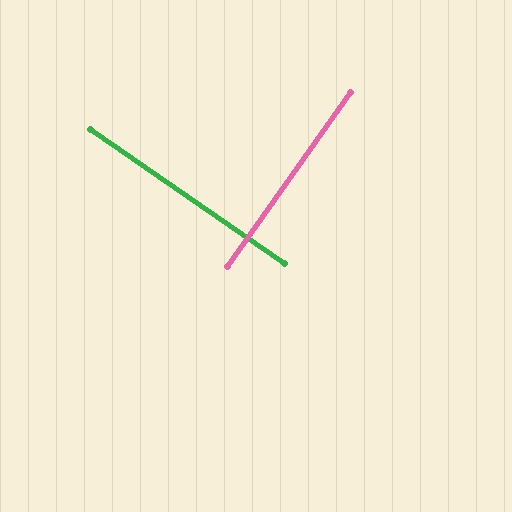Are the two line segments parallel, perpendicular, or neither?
Perpendicular — they meet at approximately 89°.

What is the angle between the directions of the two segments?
Approximately 89 degrees.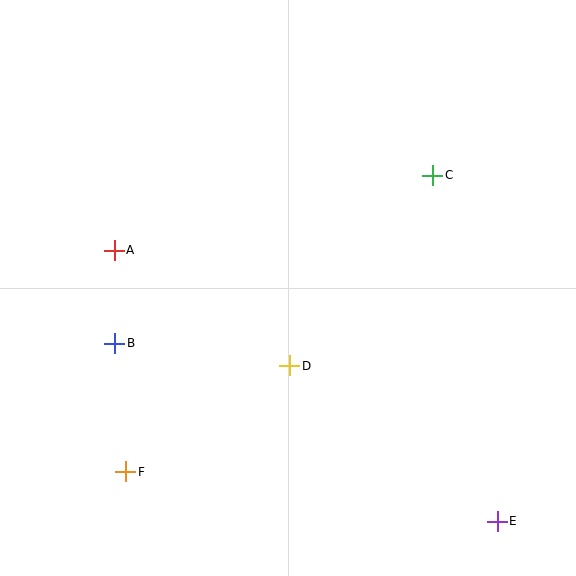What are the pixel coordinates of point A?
Point A is at (114, 250).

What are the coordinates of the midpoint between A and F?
The midpoint between A and F is at (120, 361).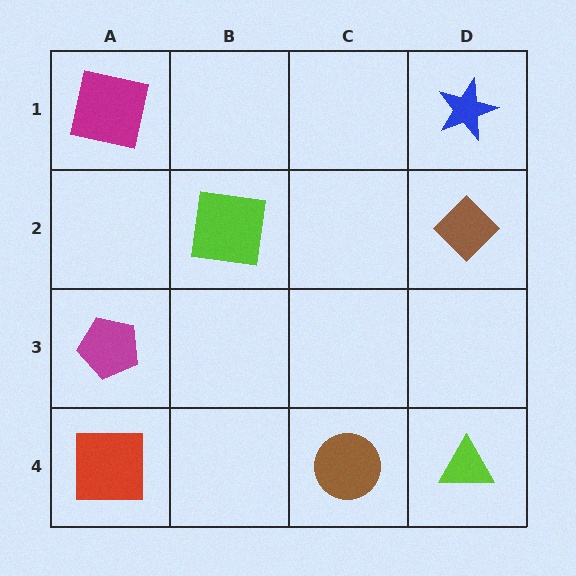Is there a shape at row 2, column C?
No, that cell is empty.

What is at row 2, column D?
A brown diamond.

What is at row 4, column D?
A lime triangle.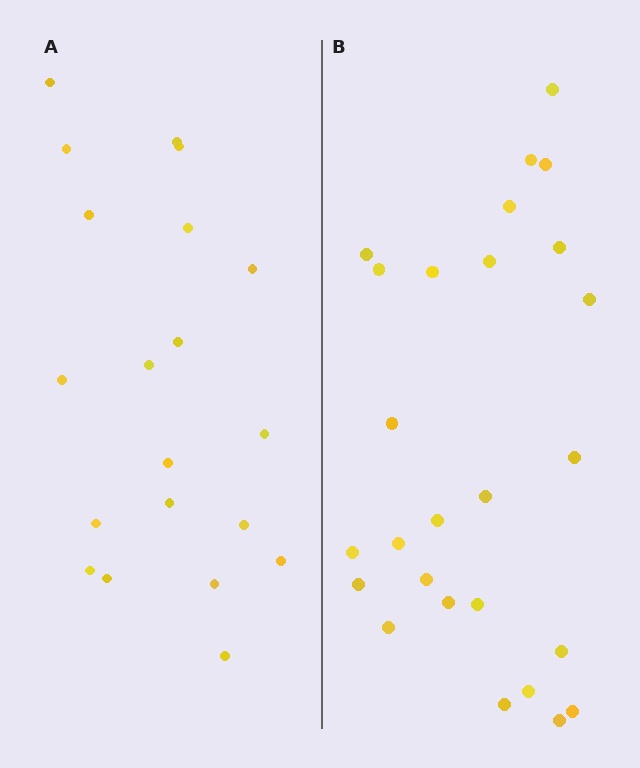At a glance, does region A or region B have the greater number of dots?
Region B (the right region) has more dots.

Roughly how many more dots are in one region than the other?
Region B has about 6 more dots than region A.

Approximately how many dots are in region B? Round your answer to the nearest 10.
About 30 dots. (The exact count is 26, which rounds to 30.)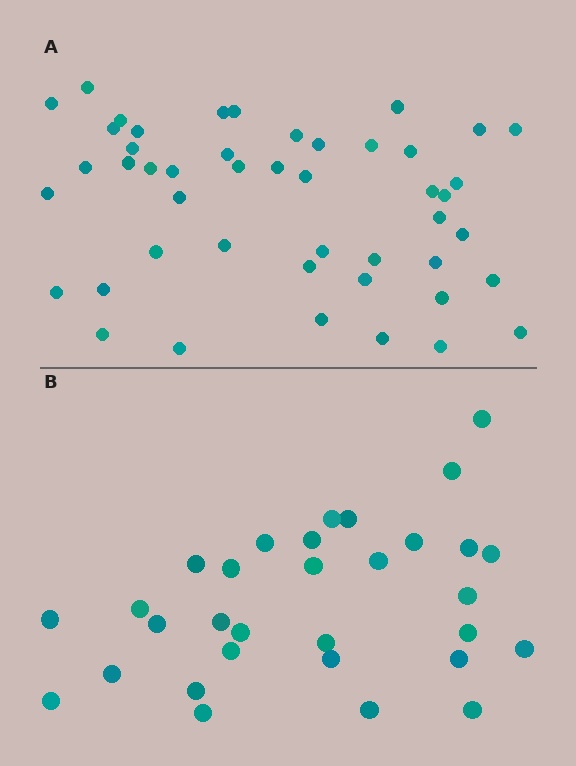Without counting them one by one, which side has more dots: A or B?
Region A (the top region) has more dots.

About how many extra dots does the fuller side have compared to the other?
Region A has approximately 15 more dots than region B.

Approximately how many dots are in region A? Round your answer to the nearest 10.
About 50 dots. (The exact count is 47, which rounds to 50.)